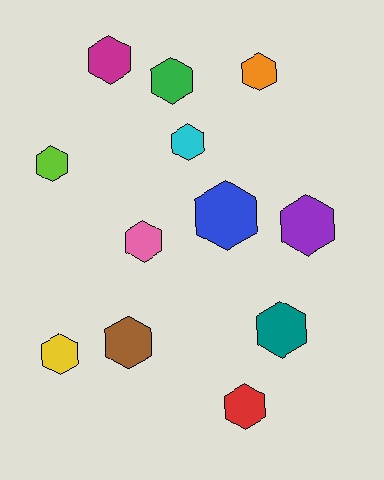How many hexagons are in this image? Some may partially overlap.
There are 12 hexagons.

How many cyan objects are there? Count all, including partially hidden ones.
There is 1 cyan object.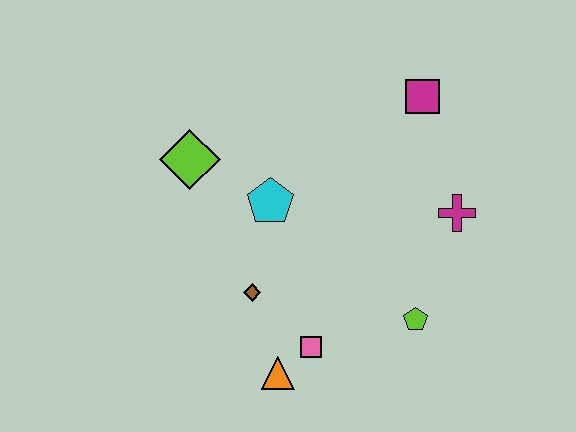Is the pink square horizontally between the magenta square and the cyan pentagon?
Yes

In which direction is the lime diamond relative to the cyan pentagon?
The lime diamond is to the left of the cyan pentagon.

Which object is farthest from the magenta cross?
The lime diamond is farthest from the magenta cross.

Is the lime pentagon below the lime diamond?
Yes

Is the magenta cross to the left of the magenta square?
No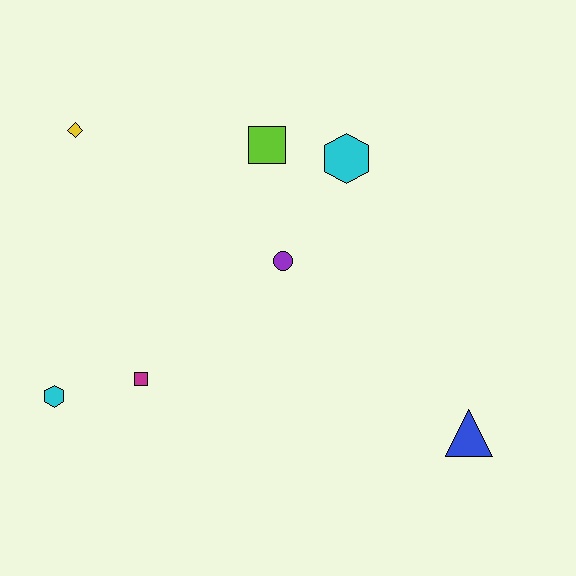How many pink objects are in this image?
There are no pink objects.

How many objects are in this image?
There are 7 objects.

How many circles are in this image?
There is 1 circle.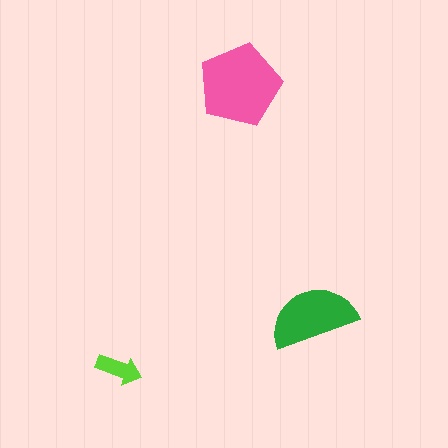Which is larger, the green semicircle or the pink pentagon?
The pink pentagon.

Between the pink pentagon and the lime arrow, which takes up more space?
The pink pentagon.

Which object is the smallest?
The lime arrow.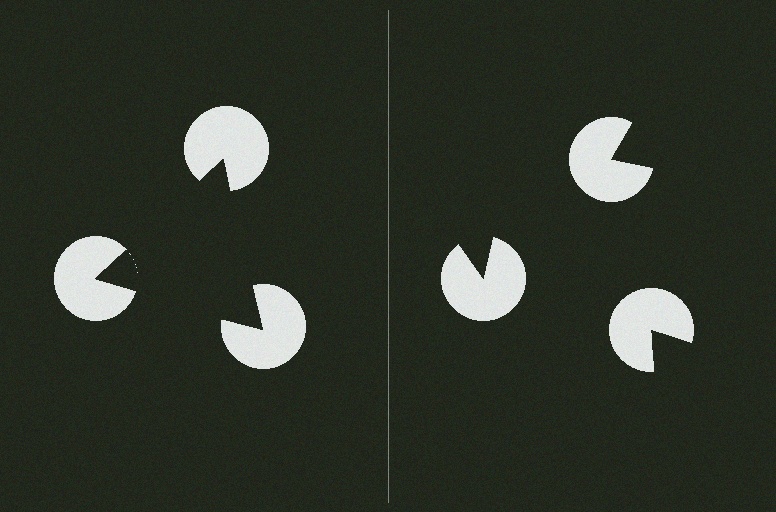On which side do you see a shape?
An illusory triangle appears on the left side. On the right side the wedge cuts are rotated, so no coherent shape forms.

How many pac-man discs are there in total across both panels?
6 — 3 on each side.